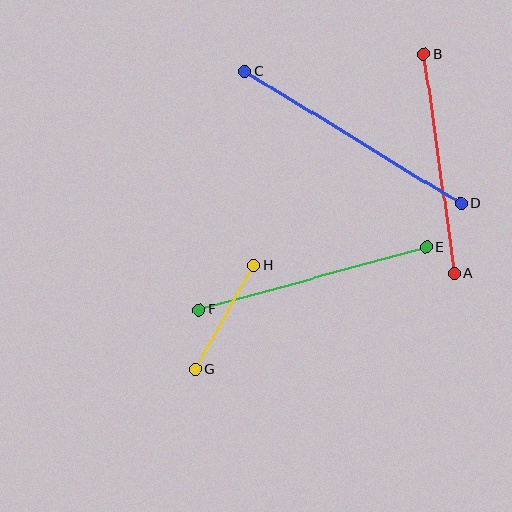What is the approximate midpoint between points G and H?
The midpoint is at approximately (224, 318) pixels.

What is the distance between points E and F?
The distance is approximately 235 pixels.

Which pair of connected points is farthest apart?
Points C and D are farthest apart.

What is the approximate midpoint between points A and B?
The midpoint is at approximately (439, 164) pixels.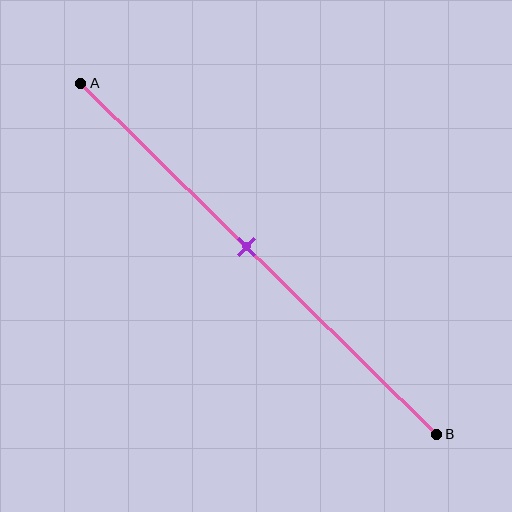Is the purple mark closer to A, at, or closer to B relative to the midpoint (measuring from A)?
The purple mark is closer to point A than the midpoint of segment AB.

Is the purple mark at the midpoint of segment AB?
No, the mark is at about 45% from A, not at the 50% midpoint.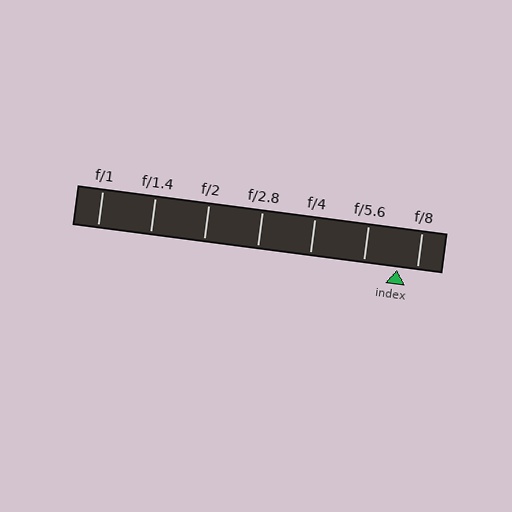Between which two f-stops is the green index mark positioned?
The index mark is between f/5.6 and f/8.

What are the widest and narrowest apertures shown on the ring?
The widest aperture shown is f/1 and the narrowest is f/8.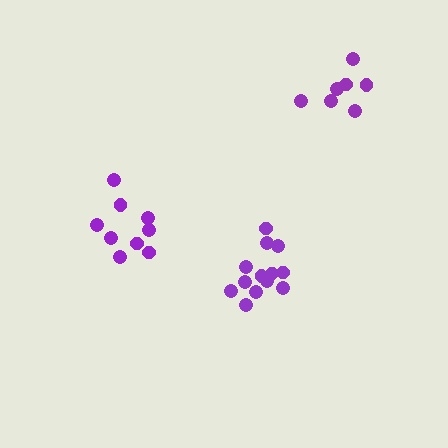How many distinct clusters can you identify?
There are 3 distinct clusters.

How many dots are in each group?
Group 1: 9 dots, Group 2: 7 dots, Group 3: 13 dots (29 total).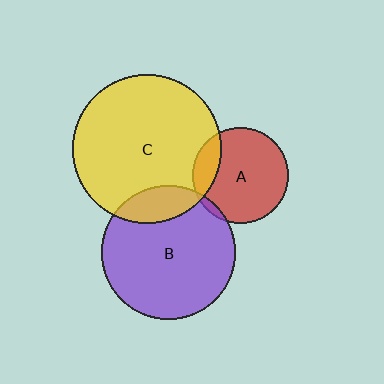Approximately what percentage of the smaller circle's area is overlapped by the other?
Approximately 5%.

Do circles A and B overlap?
Yes.